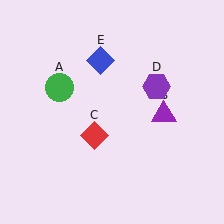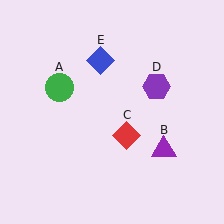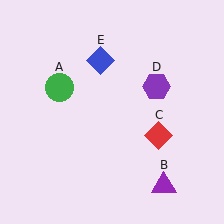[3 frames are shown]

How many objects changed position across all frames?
2 objects changed position: purple triangle (object B), red diamond (object C).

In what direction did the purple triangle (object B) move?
The purple triangle (object B) moved down.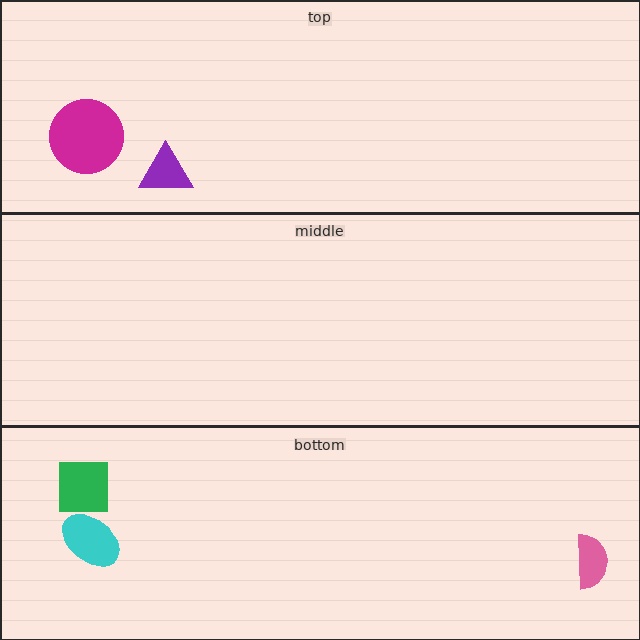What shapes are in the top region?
The magenta circle, the purple triangle.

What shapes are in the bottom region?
The green square, the pink semicircle, the cyan ellipse.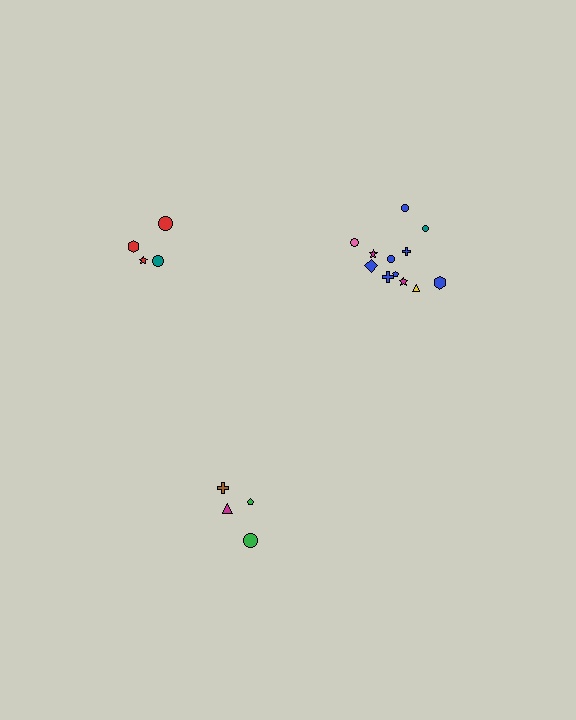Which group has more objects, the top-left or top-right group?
The top-right group.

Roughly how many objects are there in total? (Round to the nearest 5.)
Roughly 20 objects in total.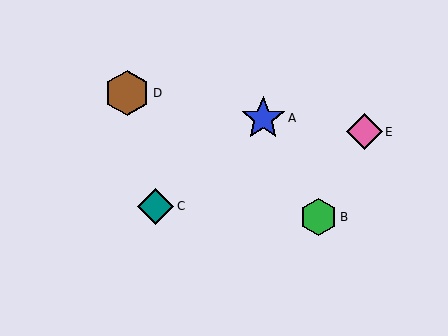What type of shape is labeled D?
Shape D is a brown hexagon.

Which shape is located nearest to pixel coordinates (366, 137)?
The pink diamond (labeled E) at (364, 132) is nearest to that location.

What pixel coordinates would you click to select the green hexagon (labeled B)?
Click at (318, 217) to select the green hexagon B.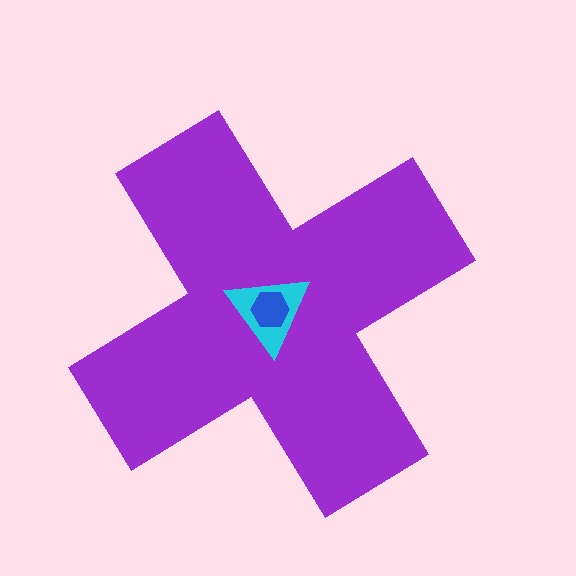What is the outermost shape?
The purple cross.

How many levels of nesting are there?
3.